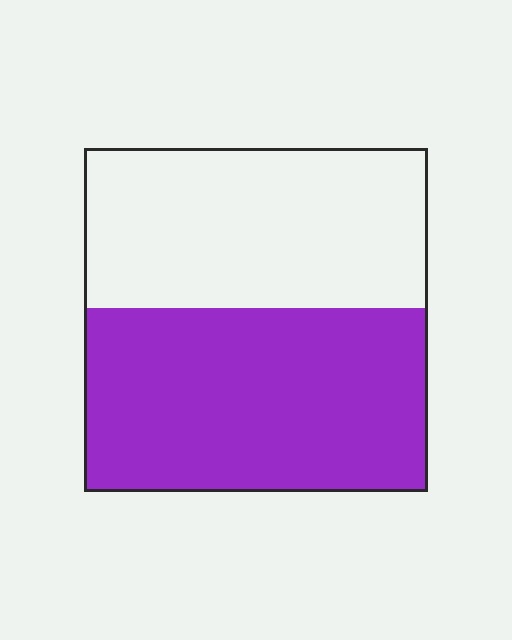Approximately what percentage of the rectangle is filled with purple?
Approximately 55%.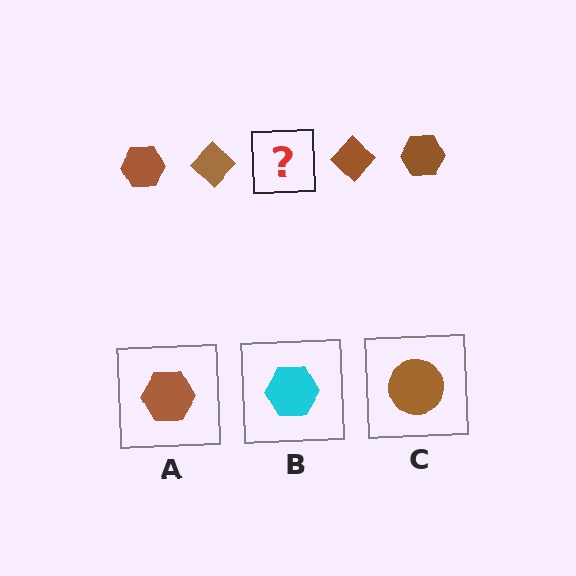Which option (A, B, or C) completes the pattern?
A.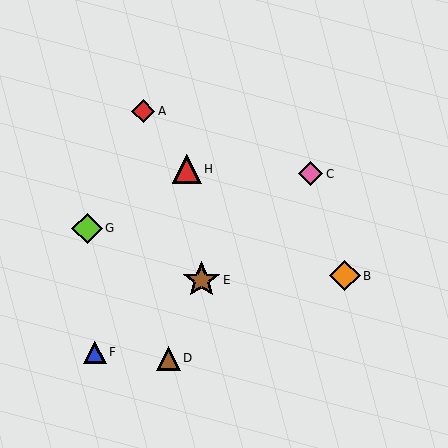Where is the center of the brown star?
The center of the brown star is at (202, 280).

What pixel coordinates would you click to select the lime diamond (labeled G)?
Click at (87, 228) to select the lime diamond G.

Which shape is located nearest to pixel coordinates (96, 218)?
The lime diamond (labeled G) at (87, 228) is nearest to that location.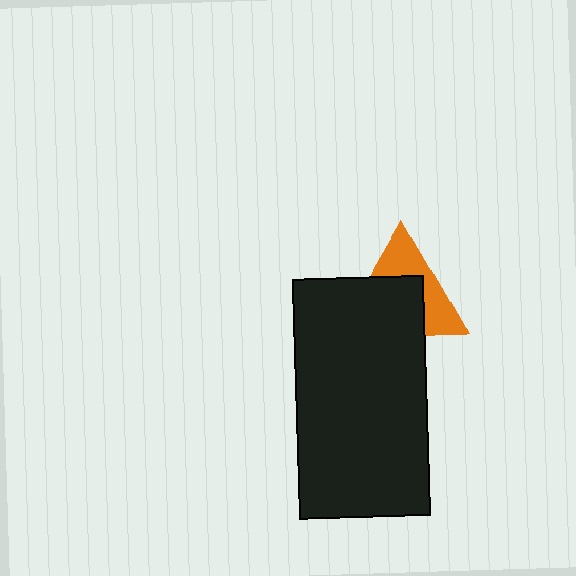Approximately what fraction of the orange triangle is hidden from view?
Roughly 55% of the orange triangle is hidden behind the black rectangle.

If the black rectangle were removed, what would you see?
You would see the complete orange triangle.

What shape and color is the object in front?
The object in front is a black rectangle.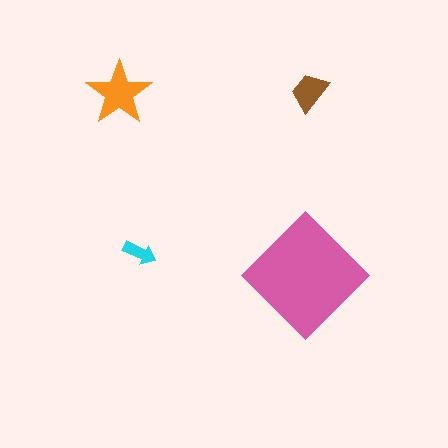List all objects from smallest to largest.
The cyan arrow, the brown trapezoid, the orange star, the pink diamond.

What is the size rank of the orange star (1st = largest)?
2nd.